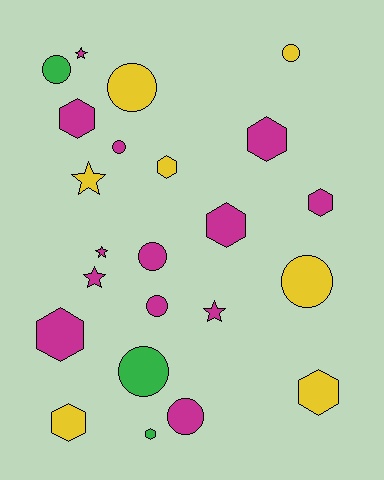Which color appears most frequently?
Magenta, with 13 objects.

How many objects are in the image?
There are 23 objects.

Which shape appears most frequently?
Circle, with 9 objects.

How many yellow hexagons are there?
There are 3 yellow hexagons.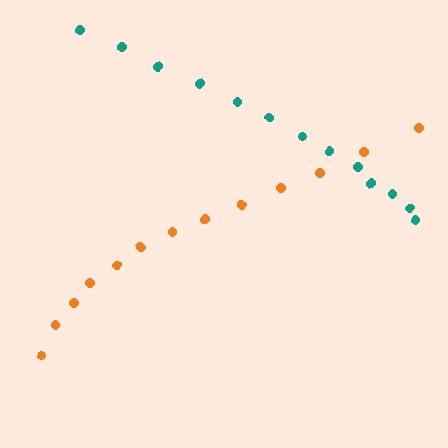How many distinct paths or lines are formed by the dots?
There are 2 distinct paths.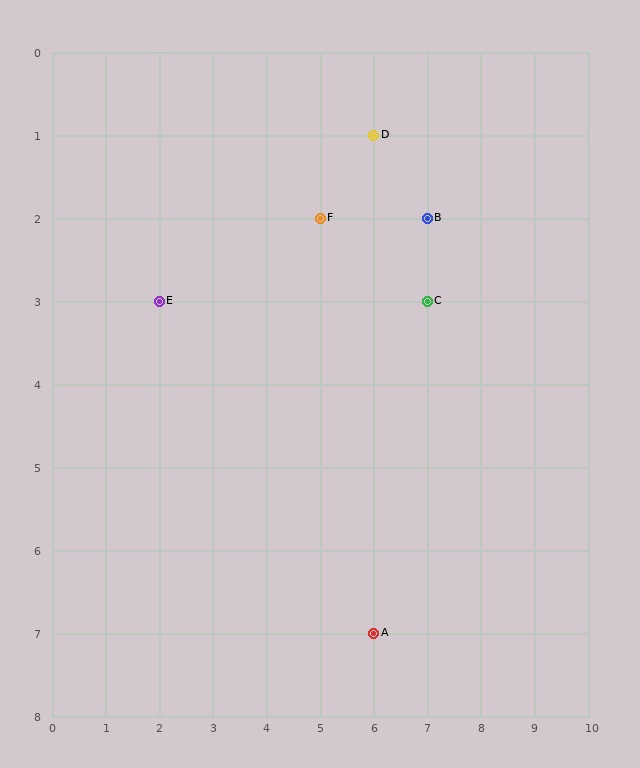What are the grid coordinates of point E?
Point E is at grid coordinates (2, 3).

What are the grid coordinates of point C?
Point C is at grid coordinates (7, 3).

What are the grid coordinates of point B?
Point B is at grid coordinates (7, 2).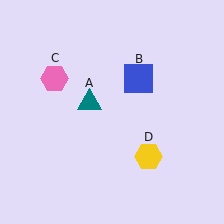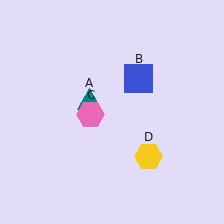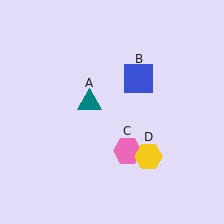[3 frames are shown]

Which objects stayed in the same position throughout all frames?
Teal triangle (object A) and blue square (object B) and yellow hexagon (object D) remained stationary.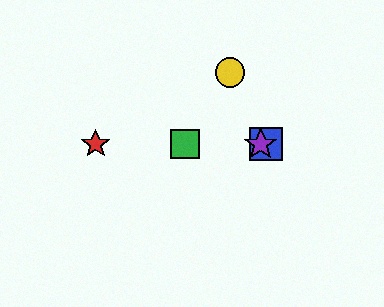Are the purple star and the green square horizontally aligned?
Yes, both are at y≈144.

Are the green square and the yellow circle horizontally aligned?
No, the green square is at y≈144 and the yellow circle is at y≈72.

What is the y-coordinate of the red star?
The red star is at y≈144.